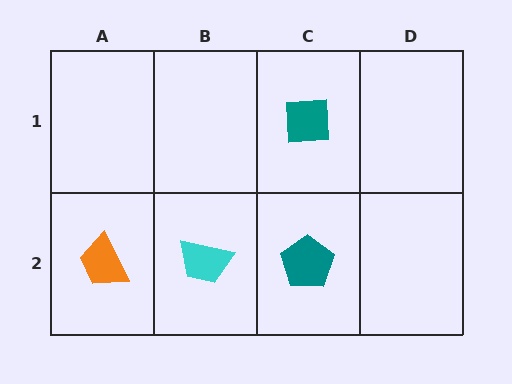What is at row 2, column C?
A teal pentagon.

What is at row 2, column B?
A cyan trapezoid.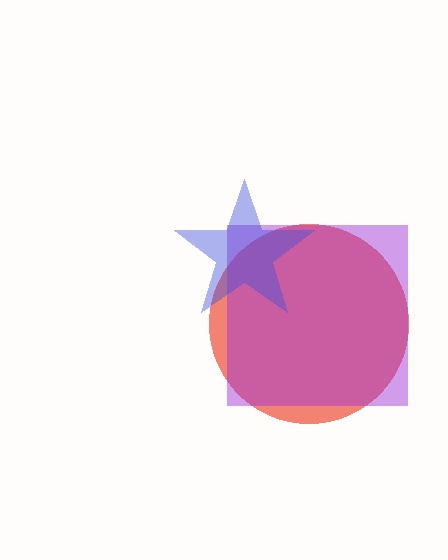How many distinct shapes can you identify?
There are 3 distinct shapes: a red circle, a purple square, a blue star.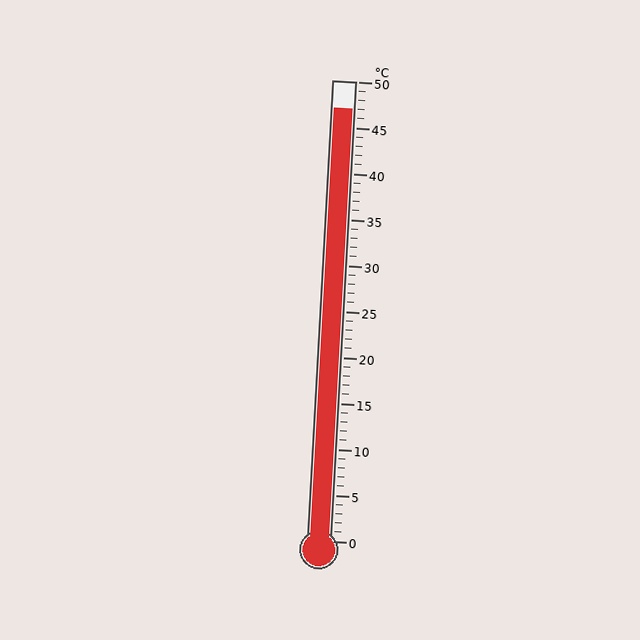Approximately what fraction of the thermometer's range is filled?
The thermometer is filled to approximately 95% of its range.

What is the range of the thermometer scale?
The thermometer scale ranges from 0°C to 50°C.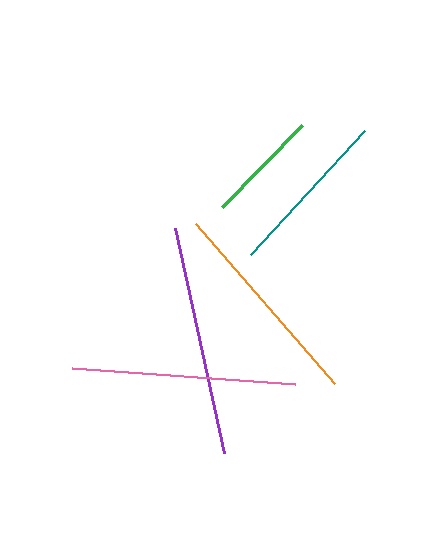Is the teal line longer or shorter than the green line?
The teal line is longer than the green line.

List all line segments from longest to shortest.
From longest to shortest: purple, pink, orange, teal, green.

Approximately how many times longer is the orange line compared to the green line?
The orange line is approximately 1.8 times the length of the green line.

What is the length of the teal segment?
The teal segment is approximately 168 pixels long.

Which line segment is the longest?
The purple line is the longest at approximately 231 pixels.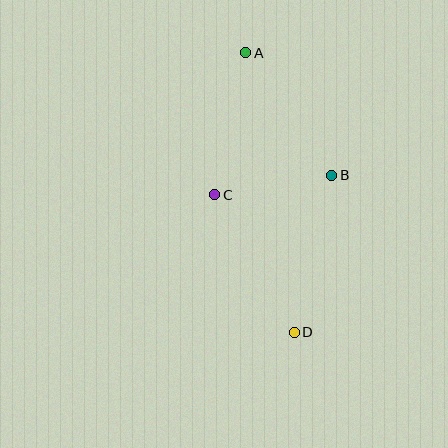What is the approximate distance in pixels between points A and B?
The distance between A and B is approximately 150 pixels.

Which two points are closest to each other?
Points B and C are closest to each other.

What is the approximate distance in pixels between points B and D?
The distance between B and D is approximately 161 pixels.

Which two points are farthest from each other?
Points A and D are farthest from each other.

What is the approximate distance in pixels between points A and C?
The distance between A and C is approximately 145 pixels.